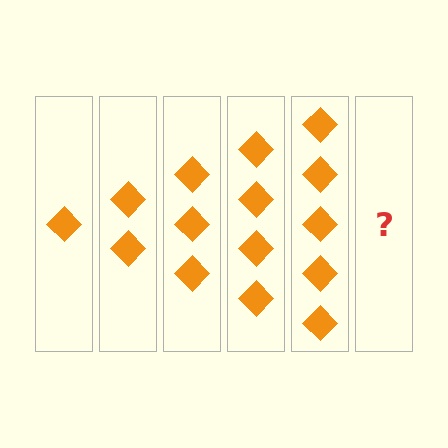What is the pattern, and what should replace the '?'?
The pattern is that each step adds one more diamond. The '?' should be 6 diamonds.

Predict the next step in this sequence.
The next step is 6 diamonds.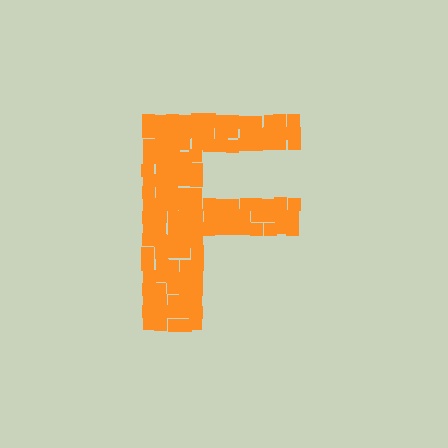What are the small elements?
The small elements are squares.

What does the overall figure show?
The overall figure shows the letter F.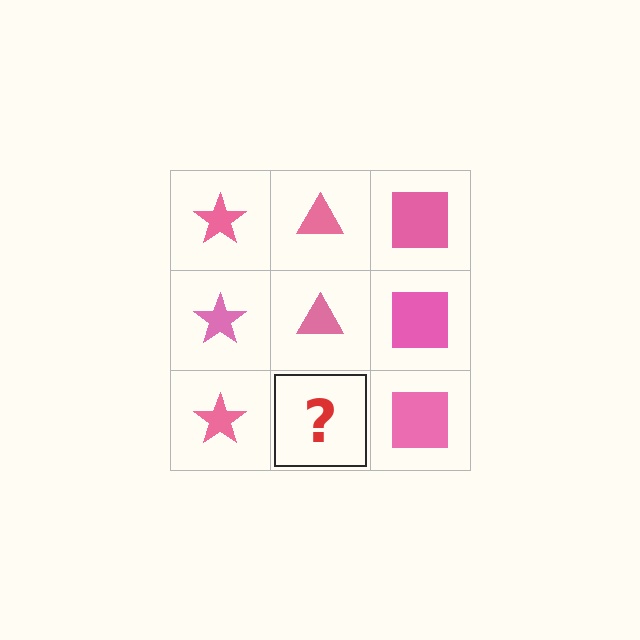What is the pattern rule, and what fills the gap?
The rule is that each column has a consistent shape. The gap should be filled with a pink triangle.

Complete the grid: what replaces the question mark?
The question mark should be replaced with a pink triangle.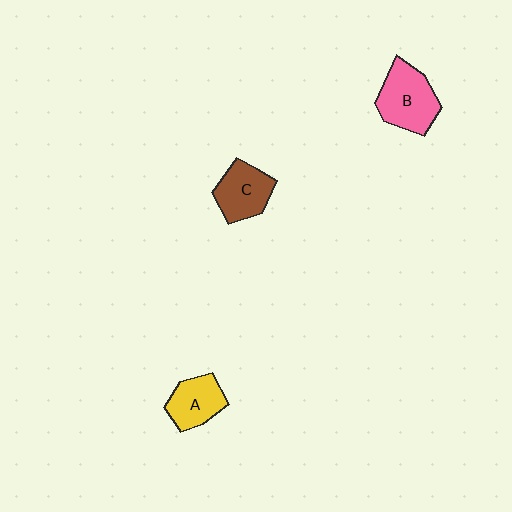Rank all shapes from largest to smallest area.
From largest to smallest: B (pink), C (brown), A (yellow).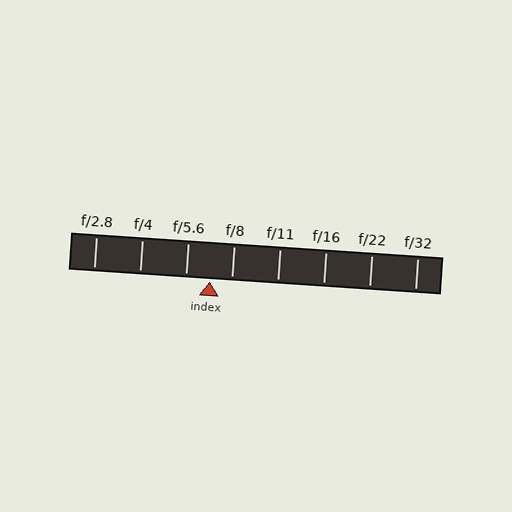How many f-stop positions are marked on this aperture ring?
There are 8 f-stop positions marked.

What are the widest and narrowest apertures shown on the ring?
The widest aperture shown is f/2.8 and the narrowest is f/32.